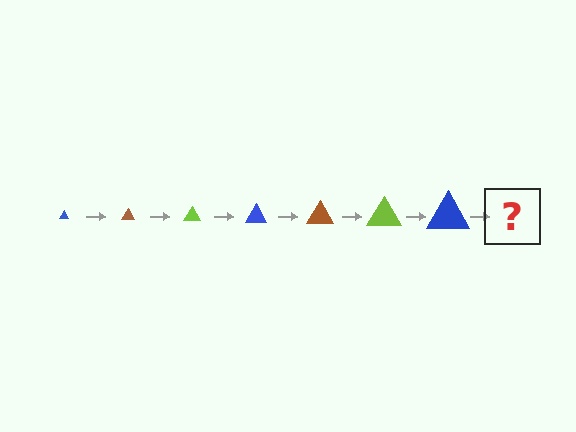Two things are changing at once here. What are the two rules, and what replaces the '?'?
The two rules are that the triangle grows larger each step and the color cycles through blue, brown, and lime. The '?' should be a brown triangle, larger than the previous one.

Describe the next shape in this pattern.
It should be a brown triangle, larger than the previous one.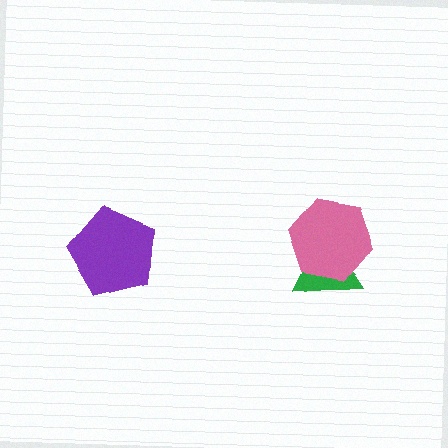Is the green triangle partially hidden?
Yes, it is partially covered by another shape.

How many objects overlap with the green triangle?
1 object overlaps with the green triangle.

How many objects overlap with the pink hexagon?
1 object overlaps with the pink hexagon.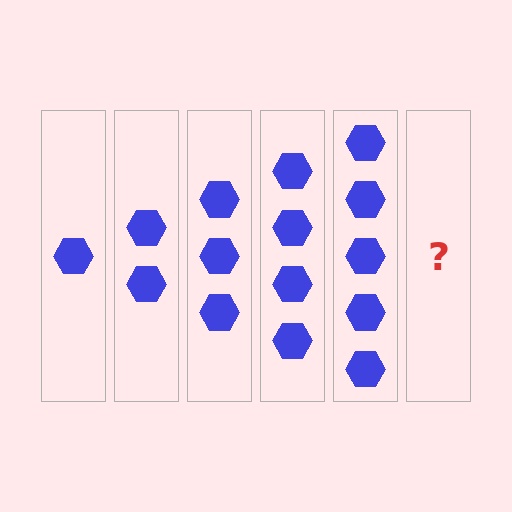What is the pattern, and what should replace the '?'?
The pattern is that each step adds one more hexagon. The '?' should be 6 hexagons.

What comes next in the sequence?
The next element should be 6 hexagons.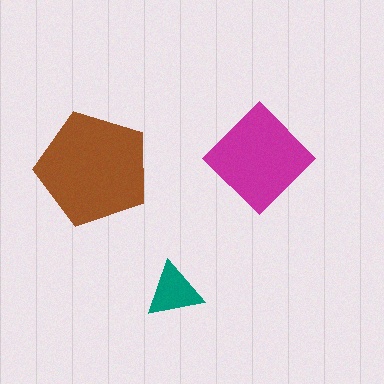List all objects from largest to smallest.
The brown pentagon, the magenta diamond, the teal triangle.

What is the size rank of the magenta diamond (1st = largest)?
2nd.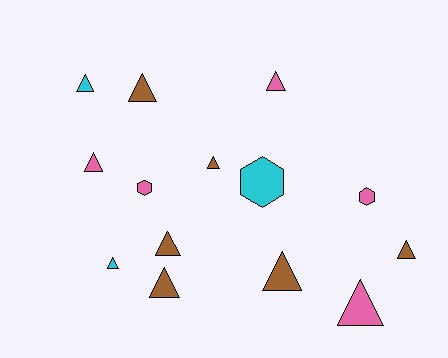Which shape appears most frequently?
Triangle, with 11 objects.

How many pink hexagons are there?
There are 2 pink hexagons.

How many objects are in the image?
There are 14 objects.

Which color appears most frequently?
Brown, with 6 objects.